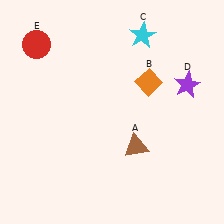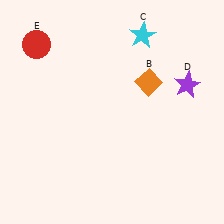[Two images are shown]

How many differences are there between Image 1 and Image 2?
There is 1 difference between the two images.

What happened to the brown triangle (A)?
The brown triangle (A) was removed in Image 2. It was in the bottom-right area of Image 1.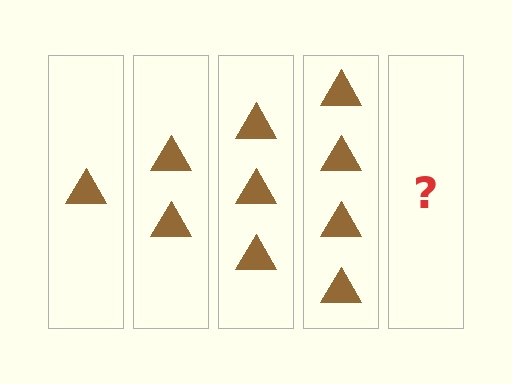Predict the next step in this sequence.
The next step is 5 triangles.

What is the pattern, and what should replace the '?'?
The pattern is that each step adds one more triangle. The '?' should be 5 triangles.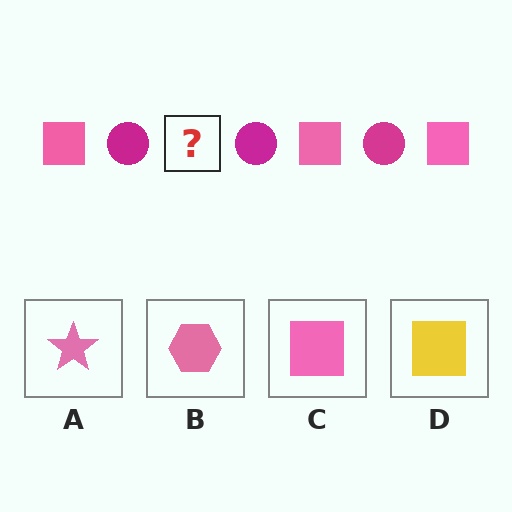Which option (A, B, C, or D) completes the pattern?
C.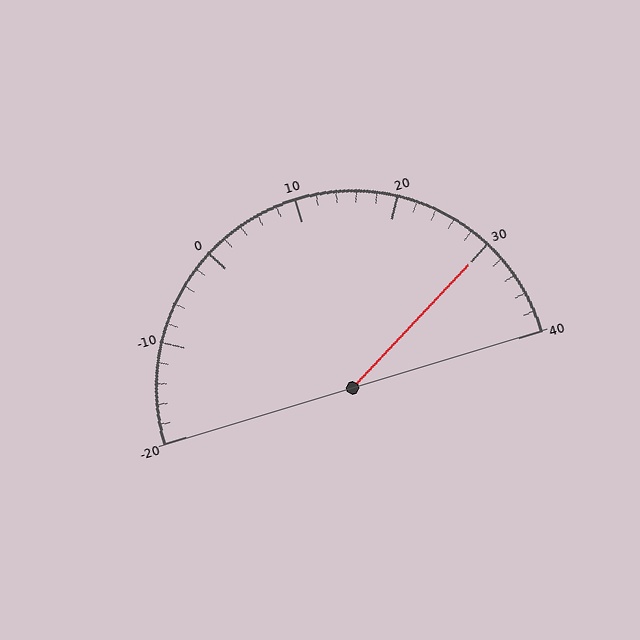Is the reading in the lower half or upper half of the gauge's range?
The reading is in the upper half of the range (-20 to 40).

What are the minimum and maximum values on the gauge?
The gauge ranges from -20 to 40.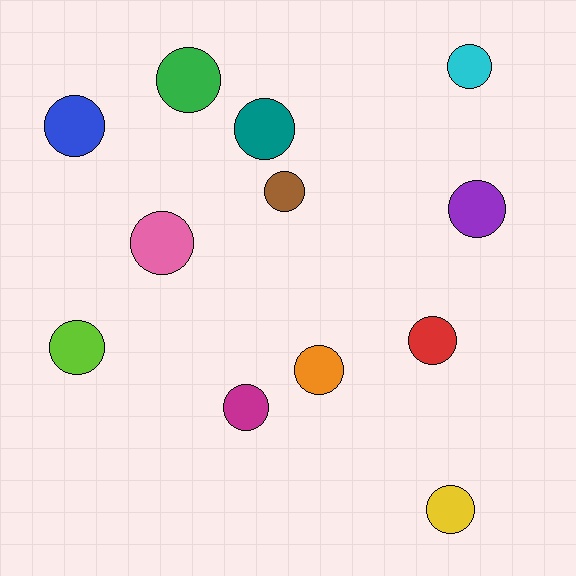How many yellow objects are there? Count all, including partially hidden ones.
There is 1 yellow object.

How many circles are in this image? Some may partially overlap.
There are 12 circles.